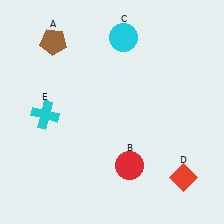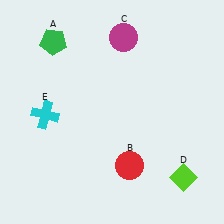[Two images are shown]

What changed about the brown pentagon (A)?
In Image 1, A is brown. In Image 2, it changed to green.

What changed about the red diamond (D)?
In Image 1, D is red. In Image 2, it changed to lime.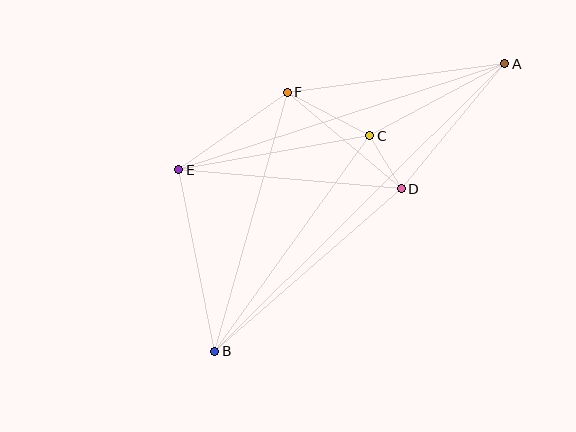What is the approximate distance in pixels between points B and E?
The distance between B and E is approximately 185 pixels.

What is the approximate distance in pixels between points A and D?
The distance between A and D is approximately 162 pixels.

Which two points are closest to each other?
Points C and D are closest to each other.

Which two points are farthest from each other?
Points A and B are farthest from each other.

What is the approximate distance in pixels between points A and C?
The distance between A and C is approximately 153 pixels.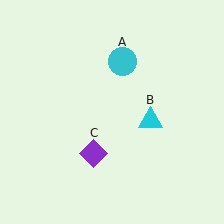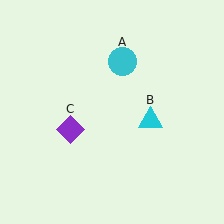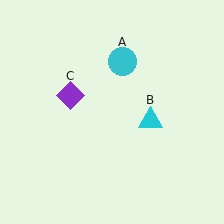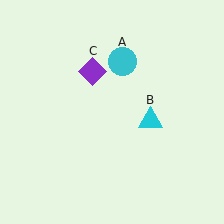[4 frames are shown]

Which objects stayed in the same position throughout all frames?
Cyan circle (object A) and cyan triangle (object B) remained stationary.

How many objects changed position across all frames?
1 object changed position: purple diamond (object C).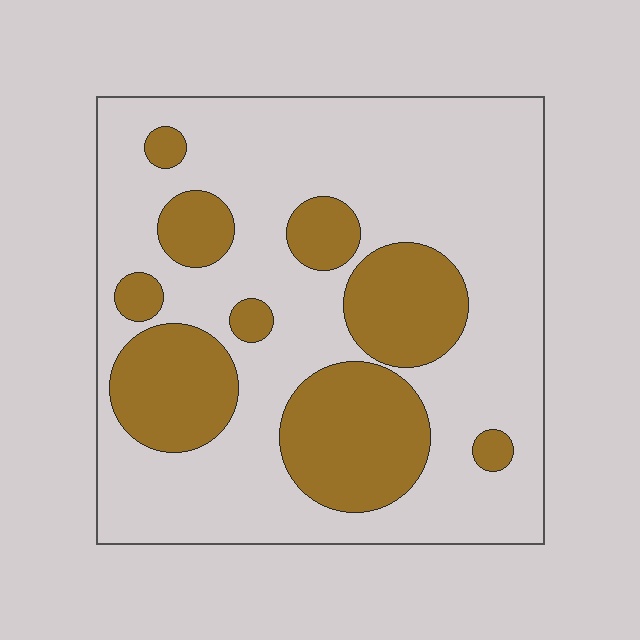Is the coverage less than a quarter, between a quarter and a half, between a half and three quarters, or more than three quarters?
Between a quarter and a half.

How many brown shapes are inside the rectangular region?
9.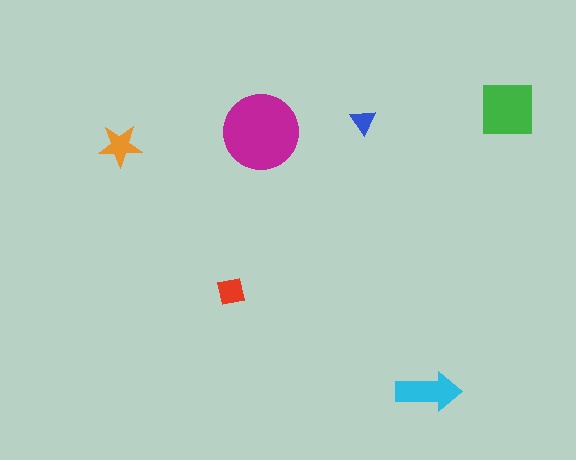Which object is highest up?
The green square is topmost.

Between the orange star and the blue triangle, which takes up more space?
The orange star.